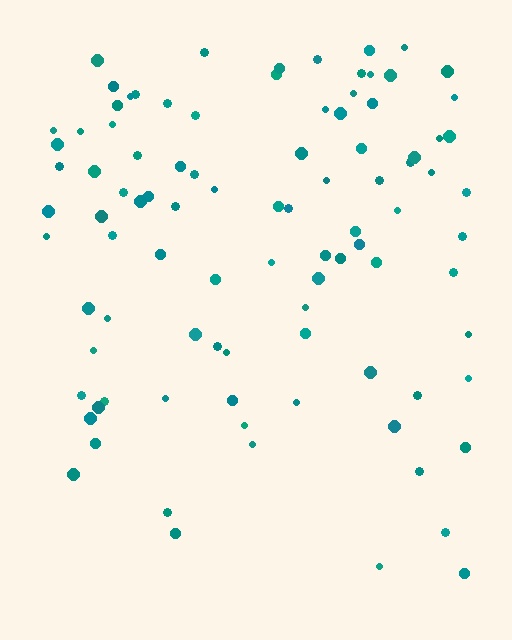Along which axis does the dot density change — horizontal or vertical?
Vertical.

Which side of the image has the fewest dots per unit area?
The bottom.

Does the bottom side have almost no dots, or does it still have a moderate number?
Still a moderate number, just noticeably fewer than the top.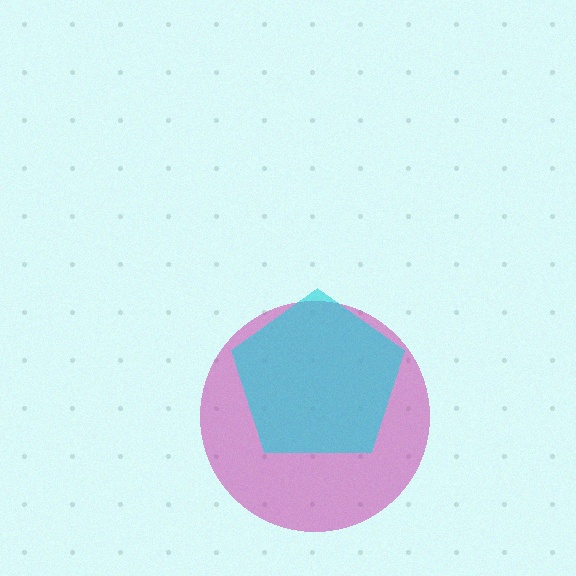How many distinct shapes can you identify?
There are 2 distinct shapes: a magenta circle, a cyan pentagon.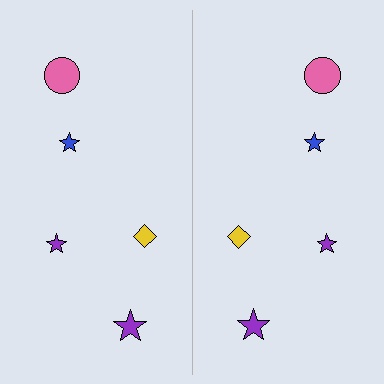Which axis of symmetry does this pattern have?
The pattern has a vertical axis of symmetry running through the center of the image.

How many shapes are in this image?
There are 10 shapes in this image.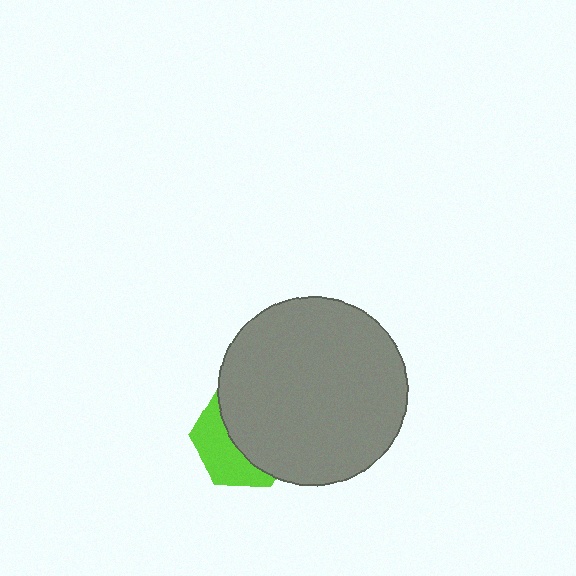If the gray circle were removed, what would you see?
You would see the complete lime hexagon.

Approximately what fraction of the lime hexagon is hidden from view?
Roughly 60% of the lime hexagon is hidden behind the gray circle.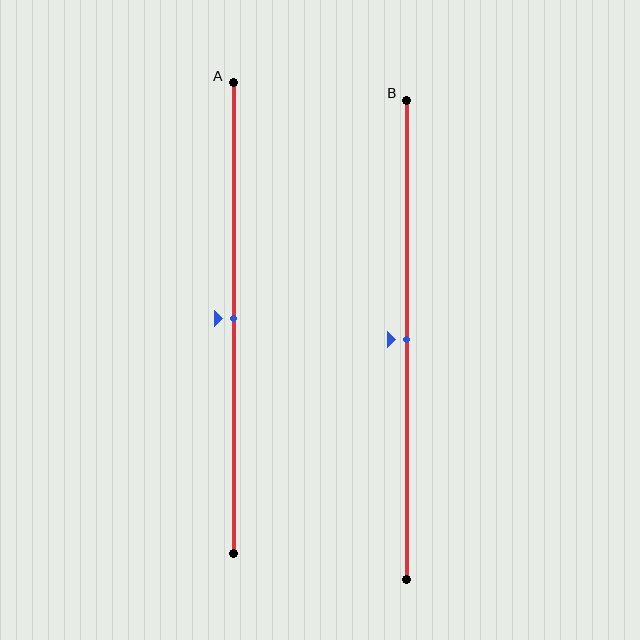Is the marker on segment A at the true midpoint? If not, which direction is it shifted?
Yes, the marker on segment A is at the true midpoint.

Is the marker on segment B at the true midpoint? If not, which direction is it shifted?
Yes, the marker on segment B is at the true midpoint.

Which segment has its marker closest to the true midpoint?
Segment A has its marker closest to the true midpoint.